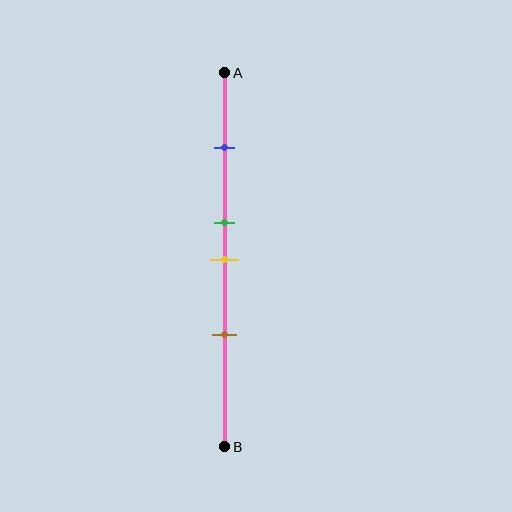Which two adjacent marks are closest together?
The green and yellow marks are the closest adjacent pair.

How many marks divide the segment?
There are 4 marks dividing the segment.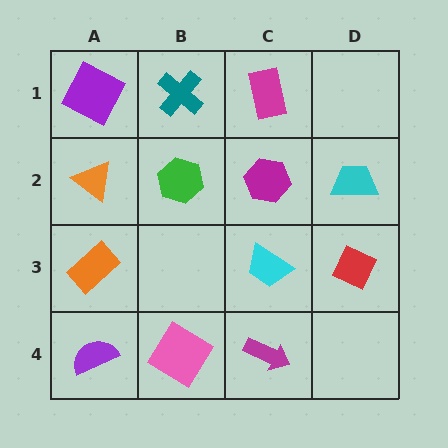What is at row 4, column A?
A purple semicircle.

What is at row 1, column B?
A teal cross.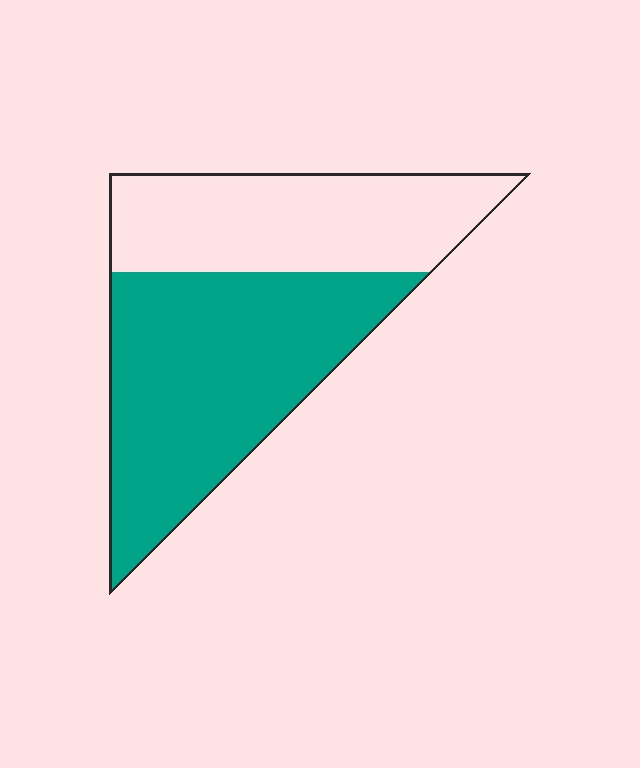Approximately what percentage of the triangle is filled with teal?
Approximately 60%.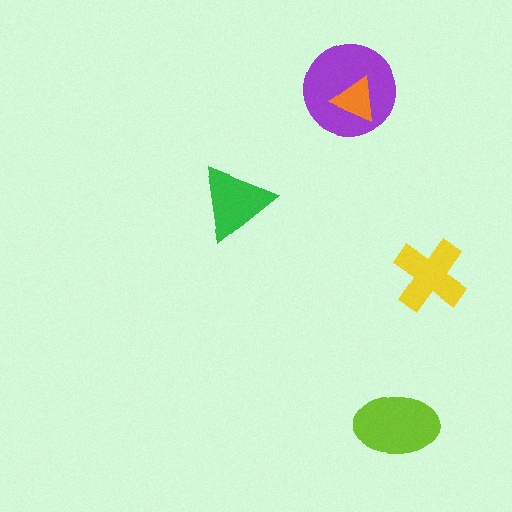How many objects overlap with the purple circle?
1 object overlaps with the purple circle.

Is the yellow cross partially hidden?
No, no other shape covers it.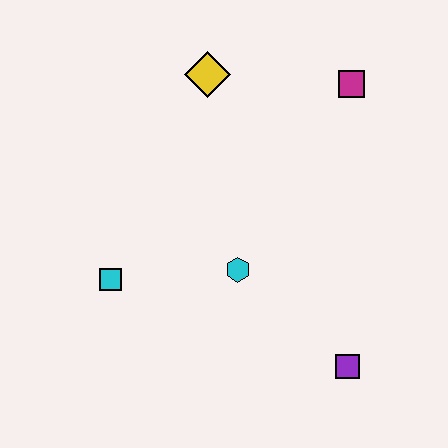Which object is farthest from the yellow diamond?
The purple square is farthest from the yellow diamond.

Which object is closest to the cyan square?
The cyan hexagon is closest to the cyan square.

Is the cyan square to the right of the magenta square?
No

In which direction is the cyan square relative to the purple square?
The cyan square is to the left of the purple square.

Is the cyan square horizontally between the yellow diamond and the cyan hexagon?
No